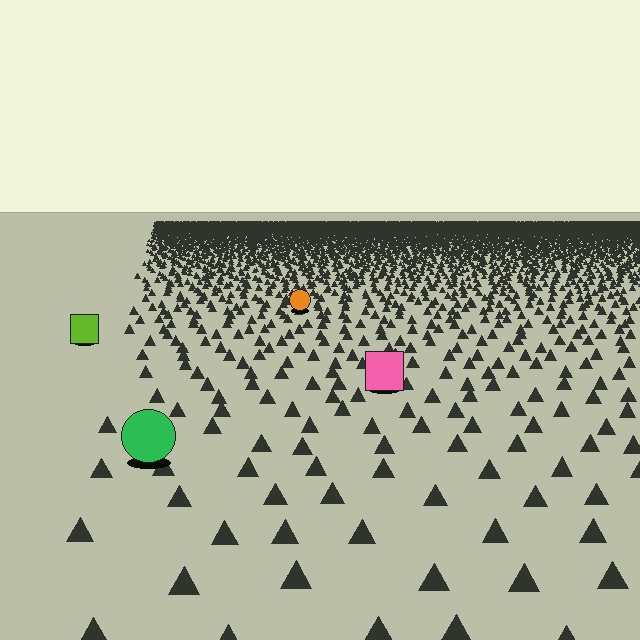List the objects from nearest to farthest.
From nearest to farthest: the green circle, the pink square, the lime square, the orange circle.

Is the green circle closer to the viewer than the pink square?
Yes. The green circle is closer — you can tell from the texture gradient: the ground texture is coarser near it.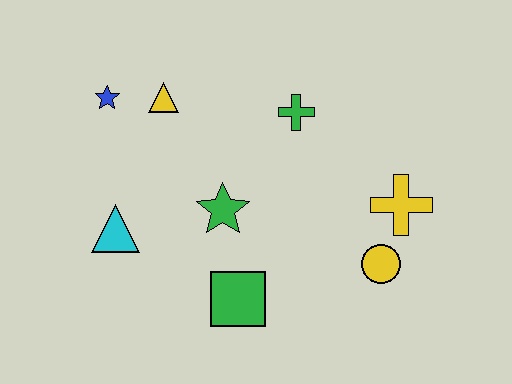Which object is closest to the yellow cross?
The yellow circle is closest to the yellow cross.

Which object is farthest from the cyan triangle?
The yellow cross is farthest from the cyan triangle.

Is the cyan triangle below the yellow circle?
No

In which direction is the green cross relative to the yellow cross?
The green cross is to the left of the yellow cross.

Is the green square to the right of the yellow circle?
No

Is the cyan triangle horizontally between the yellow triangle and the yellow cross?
No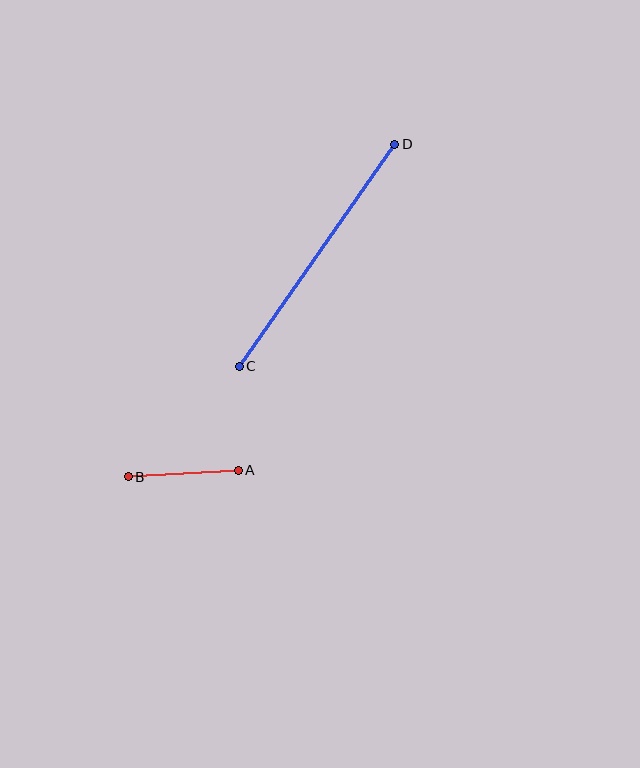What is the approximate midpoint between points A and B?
The midpoint is at approximately (183, 473) pixels.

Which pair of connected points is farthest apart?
Points C and D are farthest apart.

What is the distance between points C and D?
The distance is approximately 271 pixels.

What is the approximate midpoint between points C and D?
The midpoint is at approximately (317, 255) pixels.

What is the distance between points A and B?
The distance is approximately 110 pixels.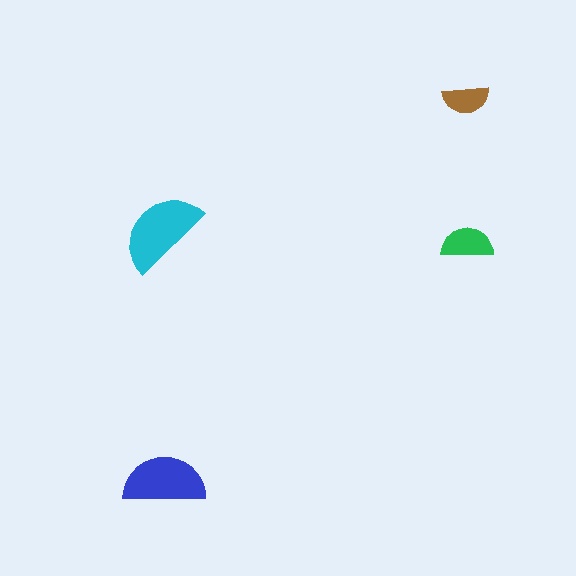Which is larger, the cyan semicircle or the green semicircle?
The cyan one.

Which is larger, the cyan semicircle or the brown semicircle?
The cyan one.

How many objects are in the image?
There are 4 objects in the image.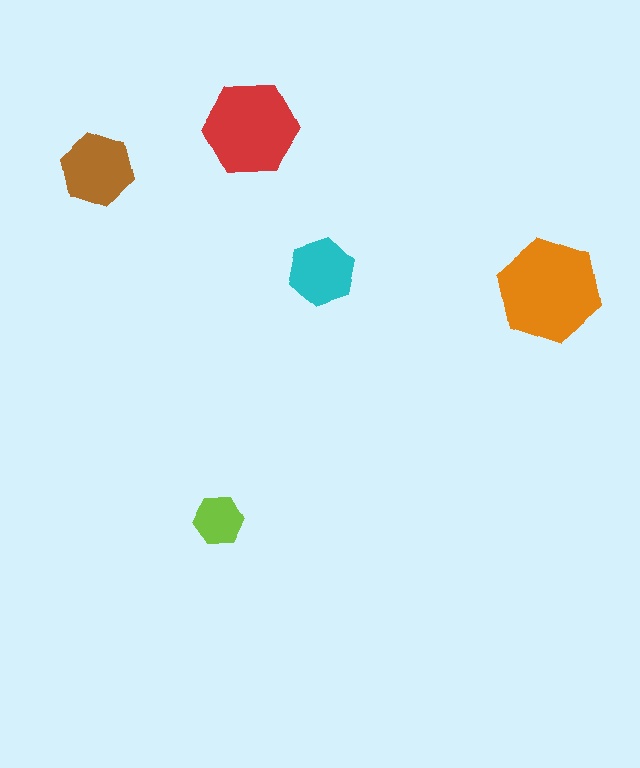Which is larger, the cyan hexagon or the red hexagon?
The red one.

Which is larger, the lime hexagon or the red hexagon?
The red one.